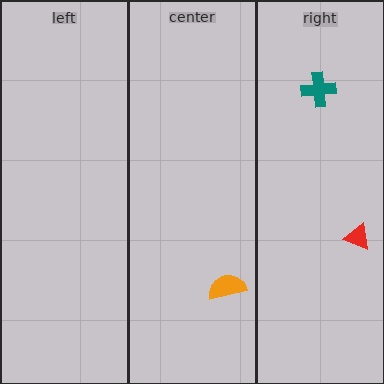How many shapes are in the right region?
2.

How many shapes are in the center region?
1.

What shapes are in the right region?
The red triangle, the teal cross.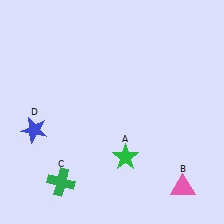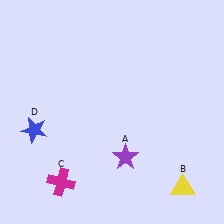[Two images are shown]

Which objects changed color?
A changed from green to purple. B changed from pink to yellow. C changed from green to magenta.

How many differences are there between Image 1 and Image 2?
There are 3 differences between the two images.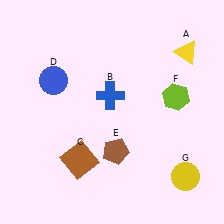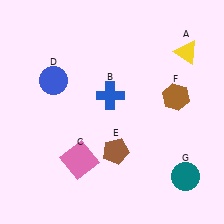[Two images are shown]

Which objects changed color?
C changed from brown to pink. F changed from lime to brown. G changed from yellow to teal.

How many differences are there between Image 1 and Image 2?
There are 3 differences between the two images.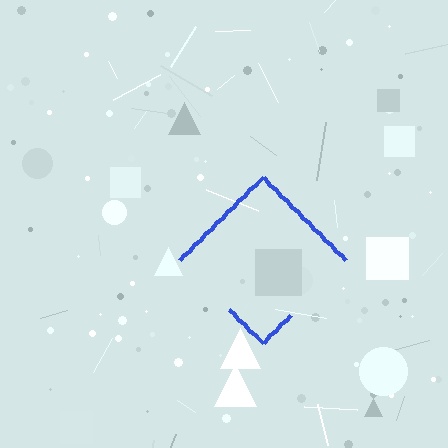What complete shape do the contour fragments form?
The contour fragments form a diamond.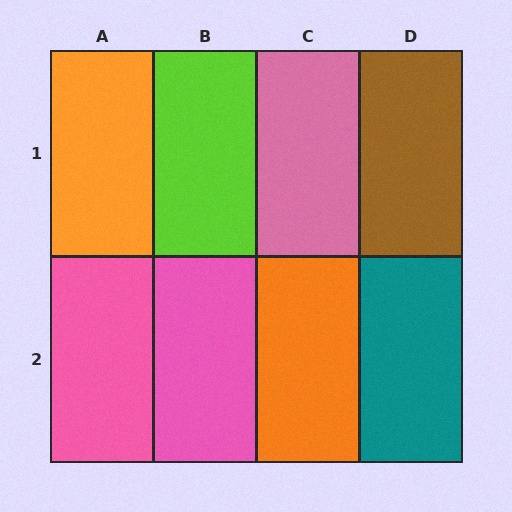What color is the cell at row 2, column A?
Pink.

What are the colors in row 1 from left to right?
Orange, lime, pink, brown.